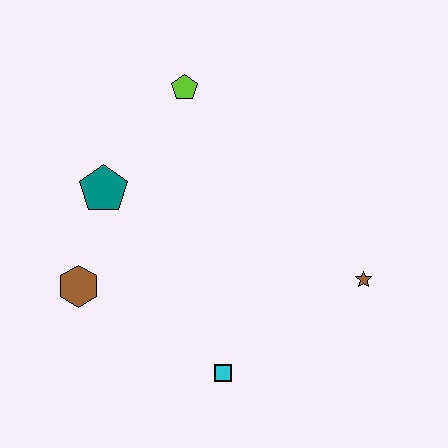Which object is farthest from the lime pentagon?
The cyan square is farthest from the lime pentagon.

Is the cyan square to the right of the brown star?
No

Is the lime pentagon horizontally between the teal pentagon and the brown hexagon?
No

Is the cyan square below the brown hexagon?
Yes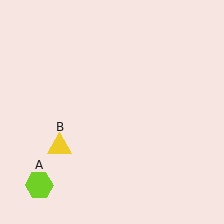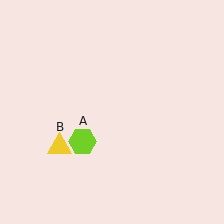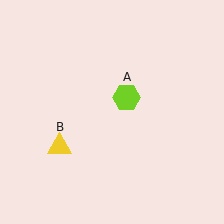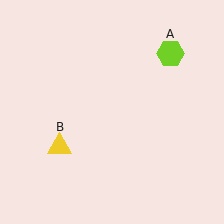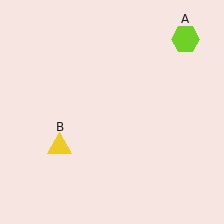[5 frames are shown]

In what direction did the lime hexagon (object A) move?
The lime hexagon (object A) moved up and to the right.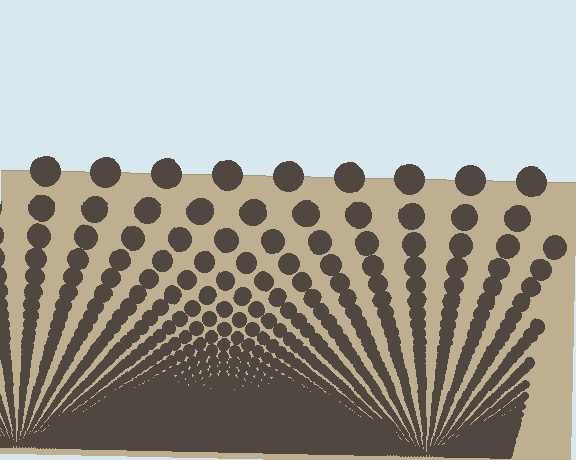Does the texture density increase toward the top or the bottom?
Density increases toward the bottom.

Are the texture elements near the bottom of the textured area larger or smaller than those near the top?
Smaller. The gradient is inverted — elements near the bottom are smaller and denser.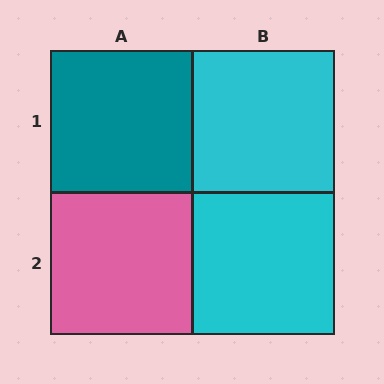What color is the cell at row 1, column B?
Cyan.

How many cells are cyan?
2 cells are cyan.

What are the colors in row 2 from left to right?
Pink, cyan.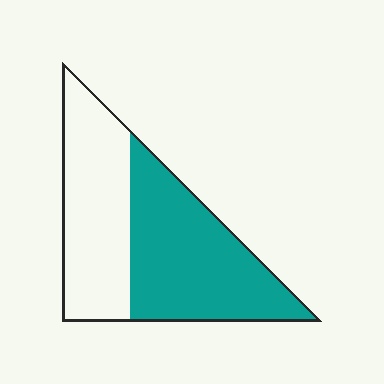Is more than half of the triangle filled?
Yes.